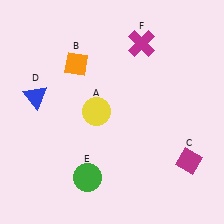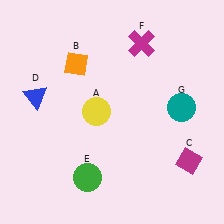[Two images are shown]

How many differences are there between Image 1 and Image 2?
There is 1 difference between the two images.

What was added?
A teal circle (G) was added in Image 2.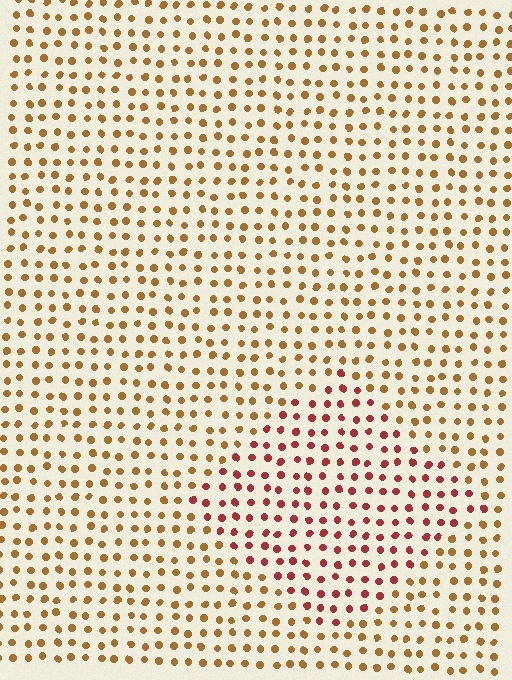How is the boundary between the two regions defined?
The boundary is defined purely by a slight shift in hue (about 38 degrees). Spacing, size, and orientation are identical on both sides.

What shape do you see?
I see a diamond.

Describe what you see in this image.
The image is filled with small brown elements in a uniform arrangement. A diamond-shaped region is visible where the elements are tinted to a slightly different hue, forming a subtle color boundary.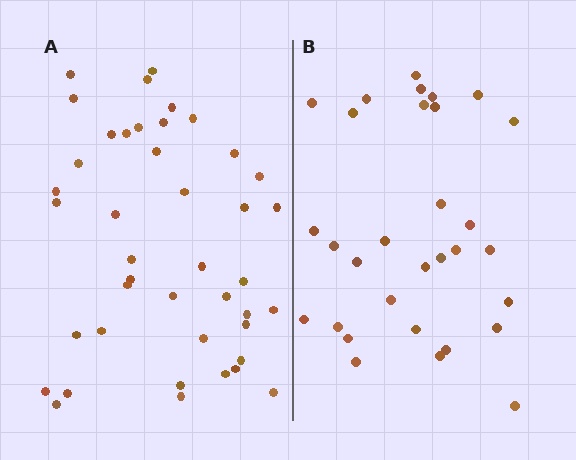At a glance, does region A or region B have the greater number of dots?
Region A (the left region) has more dots.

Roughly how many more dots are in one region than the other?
Region A has roughly 12 or so more dots than region B.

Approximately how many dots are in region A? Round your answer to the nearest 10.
About 40 dots. (The exact count is 42, which rounds to 40.)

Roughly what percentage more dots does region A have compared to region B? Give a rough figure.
About 35% more.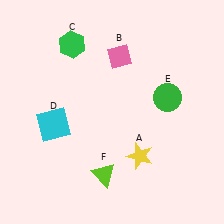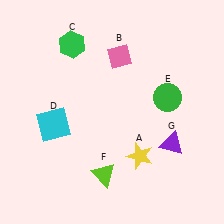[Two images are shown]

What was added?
A purple triangle (G) was added in Image 2.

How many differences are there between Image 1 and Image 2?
There is 1 difference between the two images.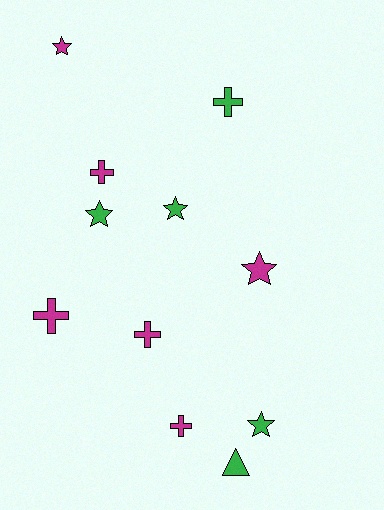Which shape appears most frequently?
Cross, with 5 objects.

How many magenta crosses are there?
There are 4 magenta crosses.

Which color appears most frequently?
Magenta, with 6 objects.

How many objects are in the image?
There are 11 objects.